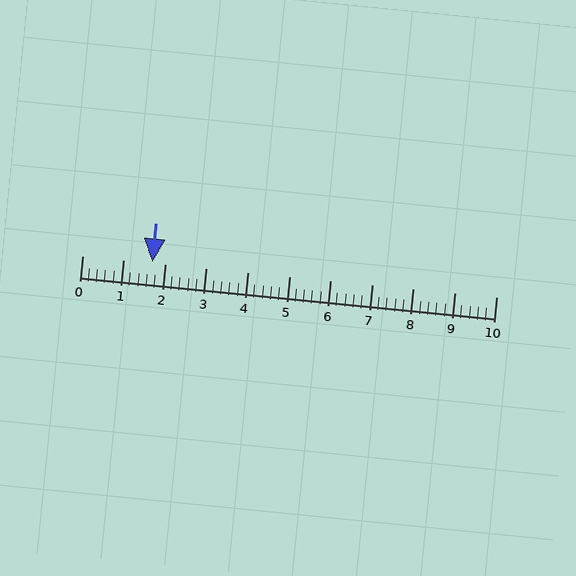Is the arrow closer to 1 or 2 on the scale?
The arrow is closer to 2.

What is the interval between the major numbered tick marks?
The major tick marks are spaced 1 units apart.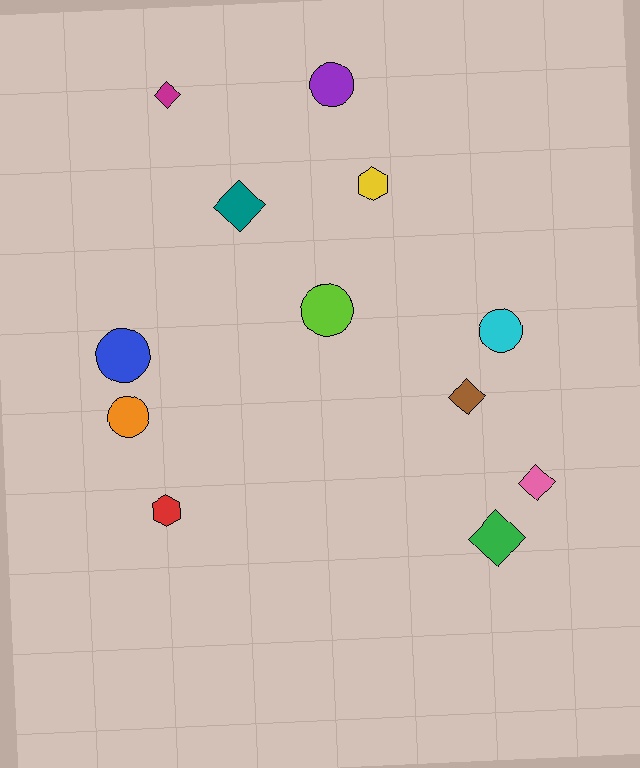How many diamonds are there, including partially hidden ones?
There are 5 diamonds.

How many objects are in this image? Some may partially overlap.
There are 12 objects.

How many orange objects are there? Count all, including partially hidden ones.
There is 1 orange object.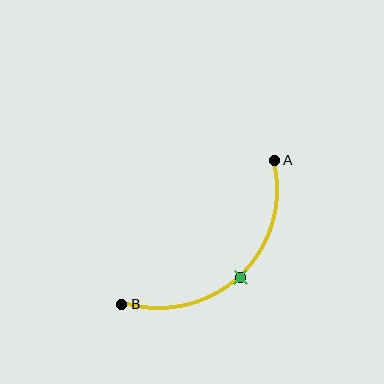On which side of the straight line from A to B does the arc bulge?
The arc bulges below and to the right of the straight line connecting A and B.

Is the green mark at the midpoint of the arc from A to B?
Yes. The green mark lies on the arc at equal arc-length from both A and B — it is the arc midpoint.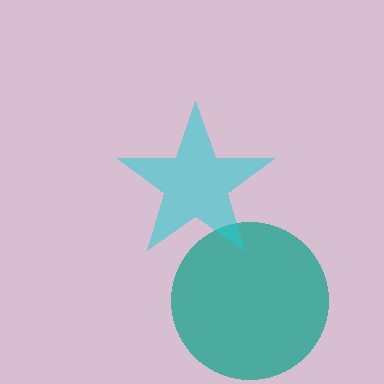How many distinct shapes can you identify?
There are 2 distinct shapes: a teal circle, a cyan star.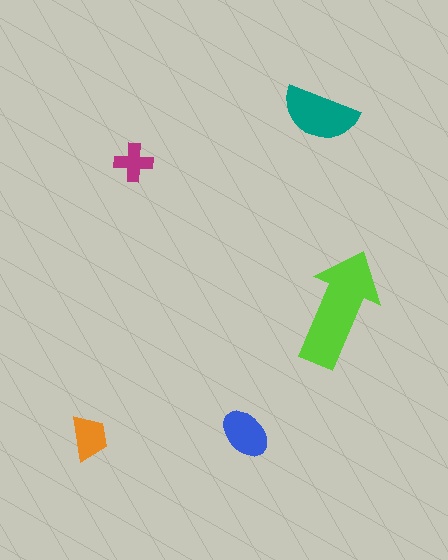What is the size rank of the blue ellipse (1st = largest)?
3rd.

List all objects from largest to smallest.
The lime arrow, the teal semicircle, the blue ellipse, the orange trapezoid, the magenta cross.